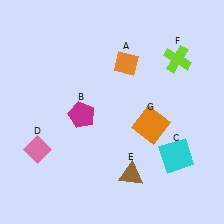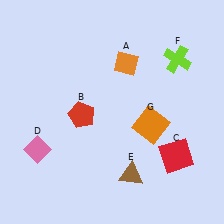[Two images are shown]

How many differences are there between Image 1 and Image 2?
There are 2 differences between the two images.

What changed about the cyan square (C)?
In Image 1, C is cyan. In Image 2, it changed to red.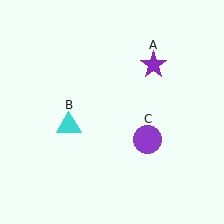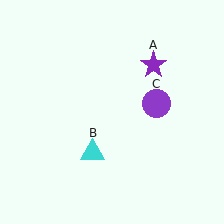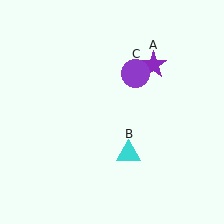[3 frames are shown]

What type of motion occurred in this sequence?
The cyan triangle (object B), purple circle (object C) rotated counterclockwise around the center of the scene.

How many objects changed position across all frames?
2 objects changed position: cyan triangle (object B), purple circle (object C).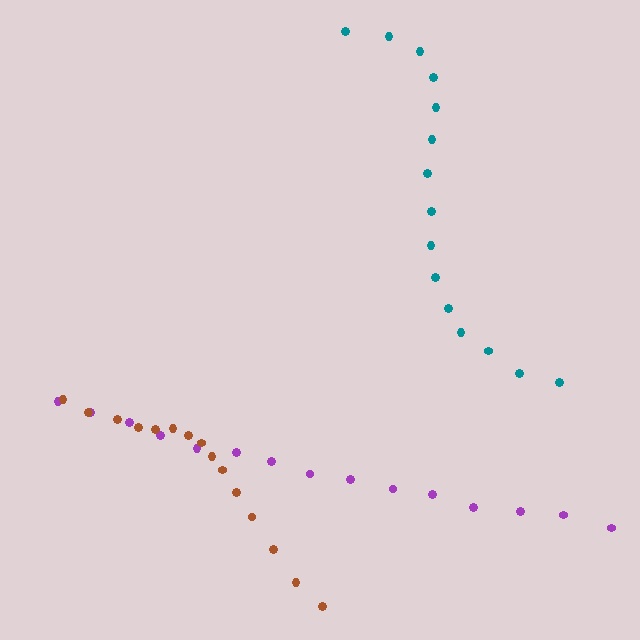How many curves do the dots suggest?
There are 3 distinct paths.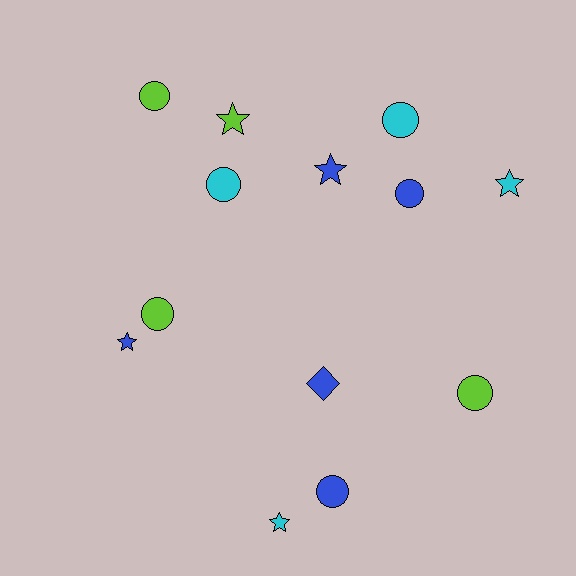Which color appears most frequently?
Blue, with 5 objects.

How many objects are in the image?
There are 13 objects.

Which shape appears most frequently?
Circle, with 7 objects.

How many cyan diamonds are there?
There are no cyan diamonds.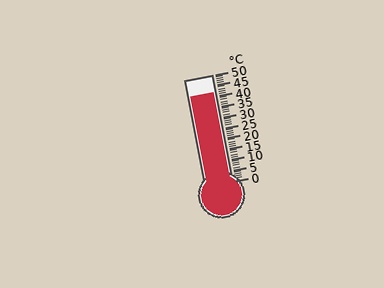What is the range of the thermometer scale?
The thermometer scale ranges from 0°C to 50°C.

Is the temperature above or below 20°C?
The temperature is above 20°C.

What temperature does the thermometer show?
The thermometer shows approximately 42°C.